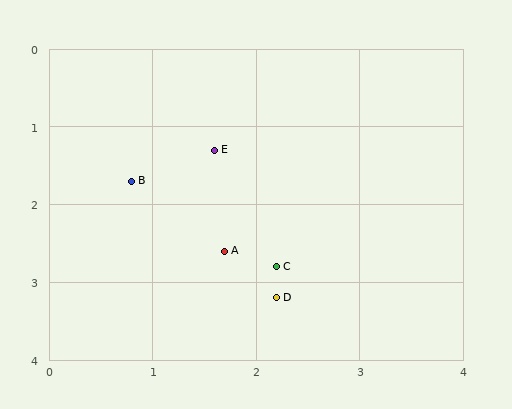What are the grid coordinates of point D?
Point D is at approximately (2.2, 3.2).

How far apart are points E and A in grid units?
Points E and A are about 1.3 grid units apart.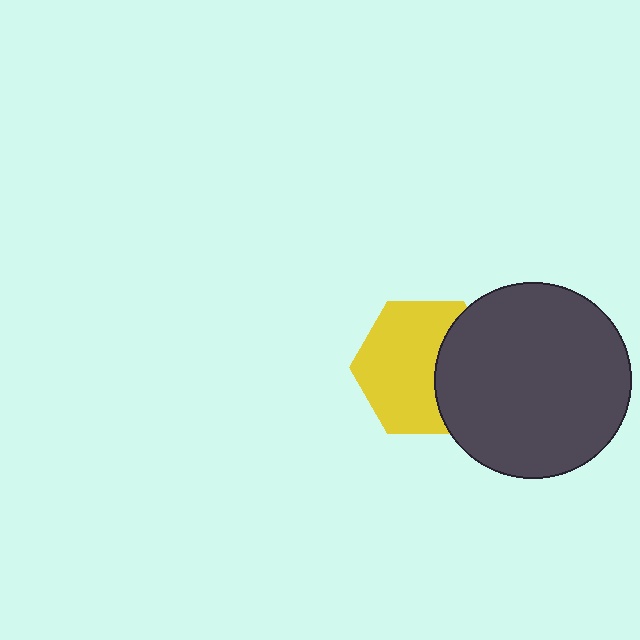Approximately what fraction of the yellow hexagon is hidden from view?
Roughly 35% of the yellow hexagon is hidden behind the dark gray circle.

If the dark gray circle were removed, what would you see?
You would see the complete yellow hexagon.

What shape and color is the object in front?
The object in front is a dark gray circle.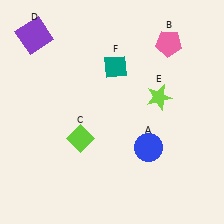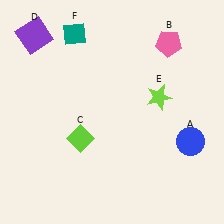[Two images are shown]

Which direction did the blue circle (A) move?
The blue circle (A) moved right.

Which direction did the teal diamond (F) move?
The teal diamond (F) moved left.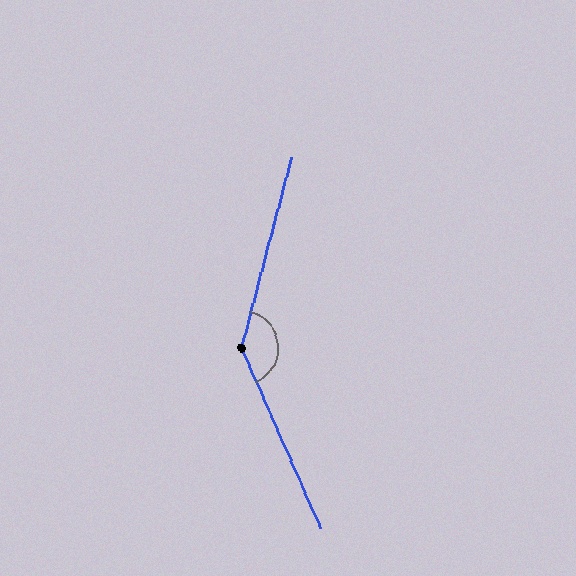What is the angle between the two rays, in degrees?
Approximately 141 degrees.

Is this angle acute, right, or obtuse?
It is obtuse.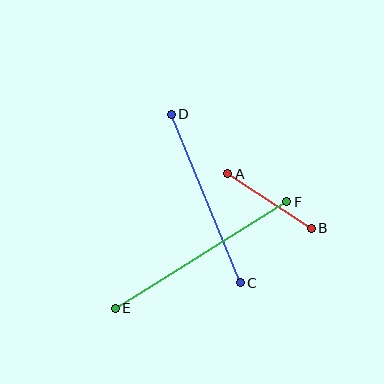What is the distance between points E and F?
The distance is approximately 202 pixels.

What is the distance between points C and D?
The distance is approximately 182 pixels.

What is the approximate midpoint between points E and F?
The midpoint is at approximately (201, 255) pixels.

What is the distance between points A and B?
The distance is approximately 100 pixels.